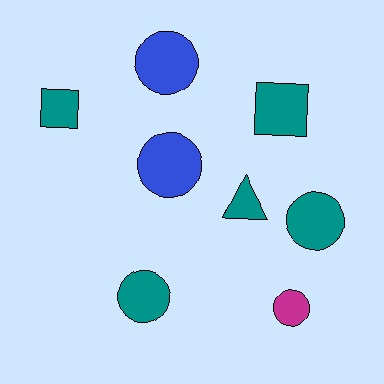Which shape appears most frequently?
Circle, with 5 objects.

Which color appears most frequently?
Teal, with 5 objects.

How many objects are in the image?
There are 8 objects.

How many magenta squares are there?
There are no magenta squares.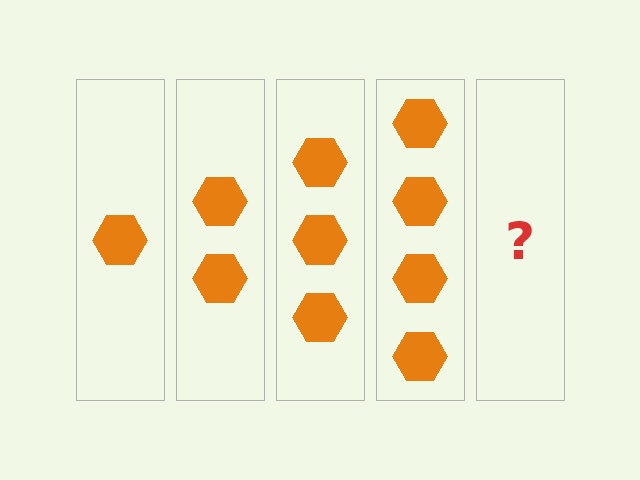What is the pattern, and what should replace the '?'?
The pattern is that each step adds one more hexagon. The '?' should be 5 hexagons.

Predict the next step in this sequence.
The next step is 5 hexagons.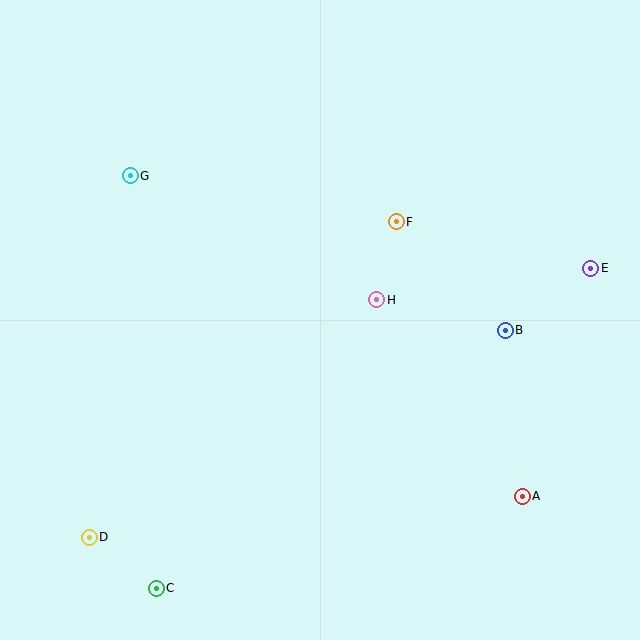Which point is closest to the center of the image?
Point H at (377, 300) is closest to the center.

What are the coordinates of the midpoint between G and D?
The midpoint between G and D is at (110, 357).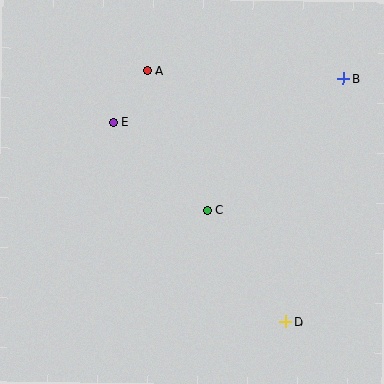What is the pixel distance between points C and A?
The distance between C and A is 152 pixels.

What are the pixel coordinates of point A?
Point A is at (147, 70).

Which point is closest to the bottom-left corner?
Point C is closest to the bottom-left corner.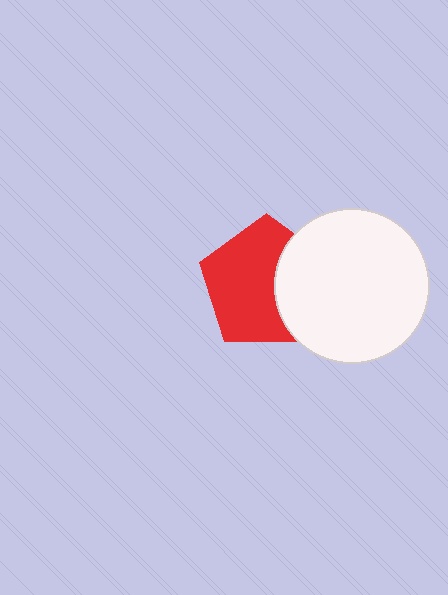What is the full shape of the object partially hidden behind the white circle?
The partially hidden object is a red pentagon.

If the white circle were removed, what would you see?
You would see the complete red pentagon.